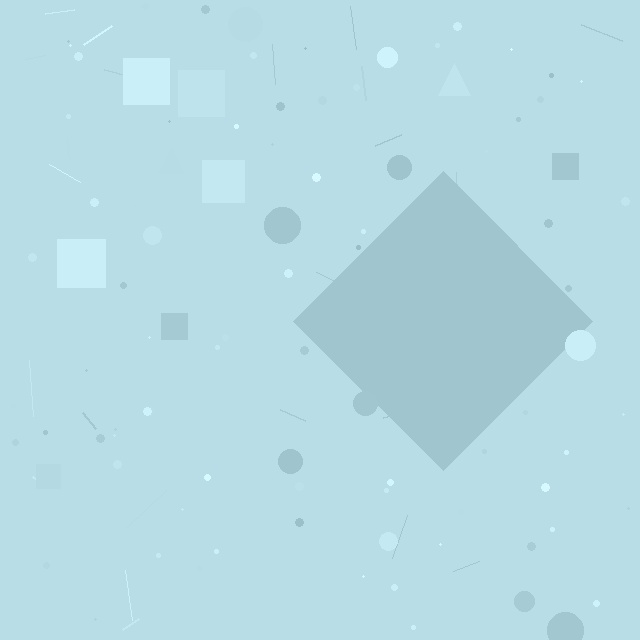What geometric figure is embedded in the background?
A diamond is embedded in the background.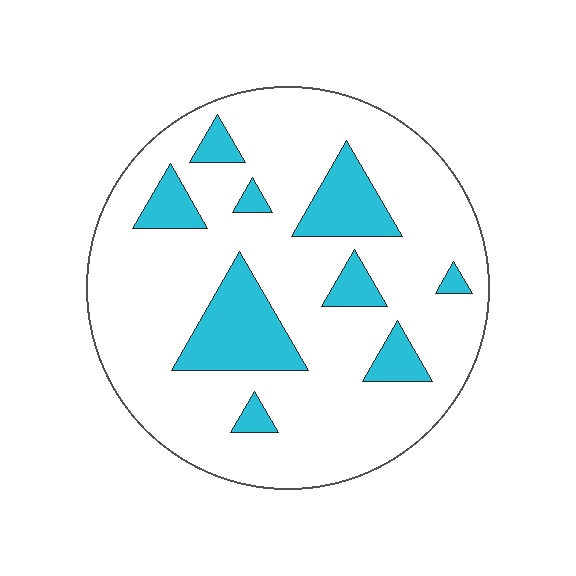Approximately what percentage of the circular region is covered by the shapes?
Approximately 20%.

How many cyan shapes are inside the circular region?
9.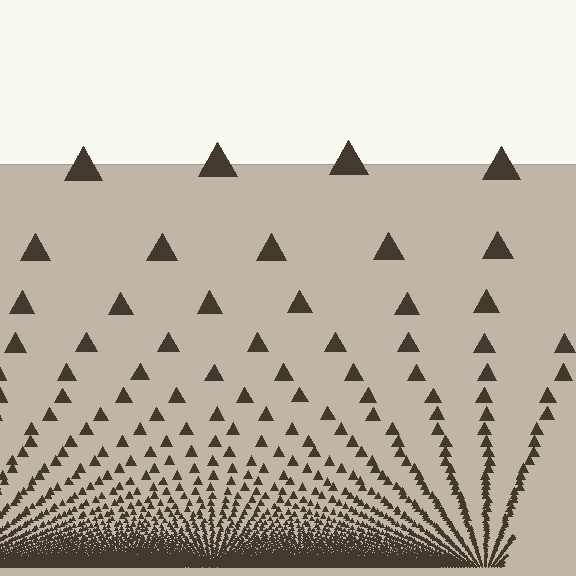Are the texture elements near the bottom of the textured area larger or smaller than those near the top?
Smaller. The gradient is inverted — elements near the bottom are smaller and denser.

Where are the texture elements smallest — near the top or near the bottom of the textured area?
Near the bottom.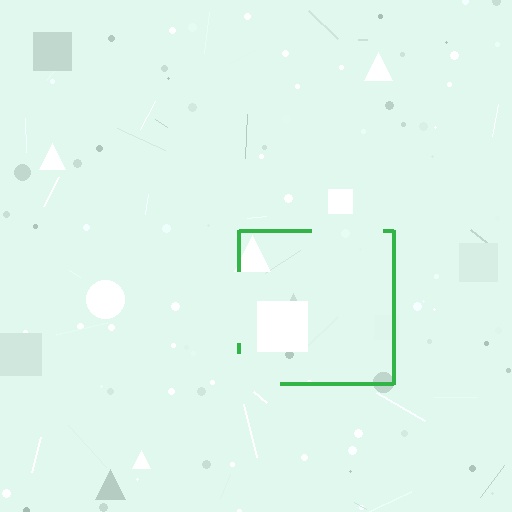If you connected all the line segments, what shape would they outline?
They would outline a square.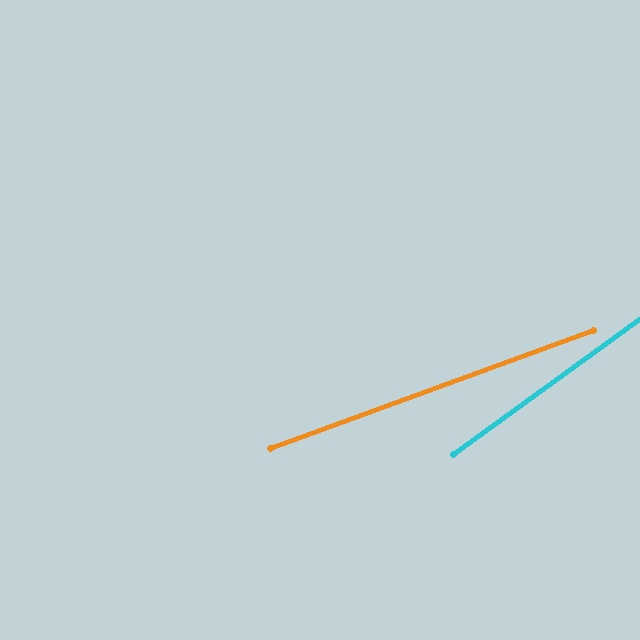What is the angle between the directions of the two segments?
Approximately 16 degrees.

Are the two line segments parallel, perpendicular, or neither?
Neither parallel nor perpendicular — they differ by about 16°.